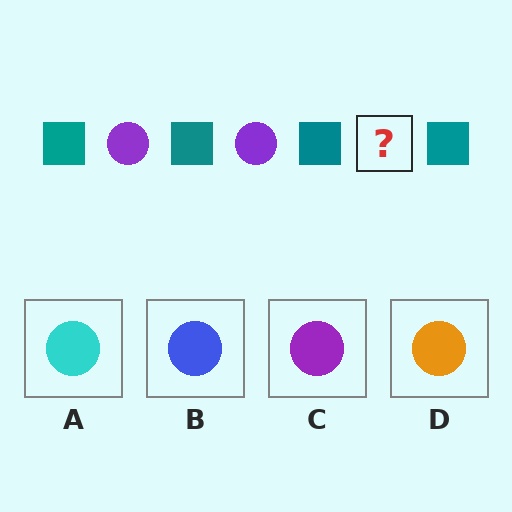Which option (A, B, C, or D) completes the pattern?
C.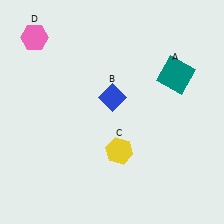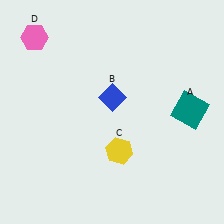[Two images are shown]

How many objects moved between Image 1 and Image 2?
1 object moved between the two images.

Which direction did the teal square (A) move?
The teal square (A) moved down.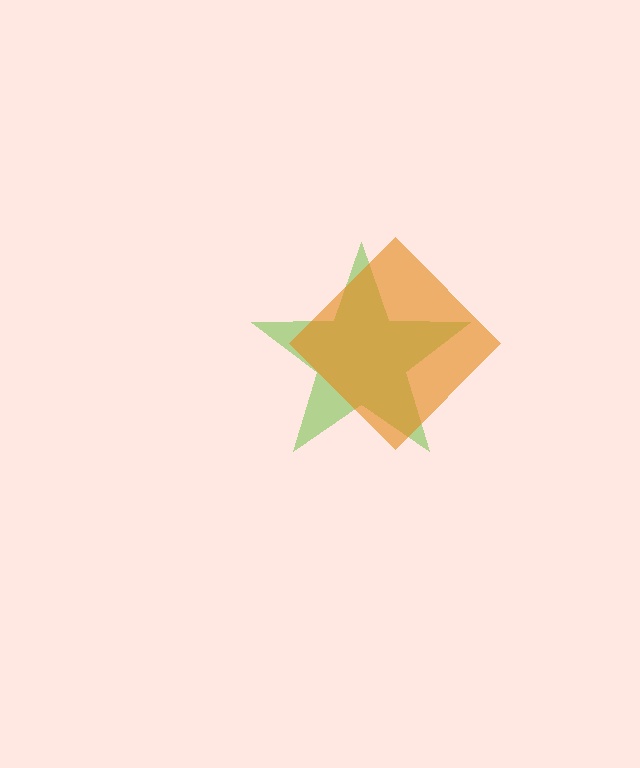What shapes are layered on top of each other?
The layered shapes are: a lime star, an orange diamond.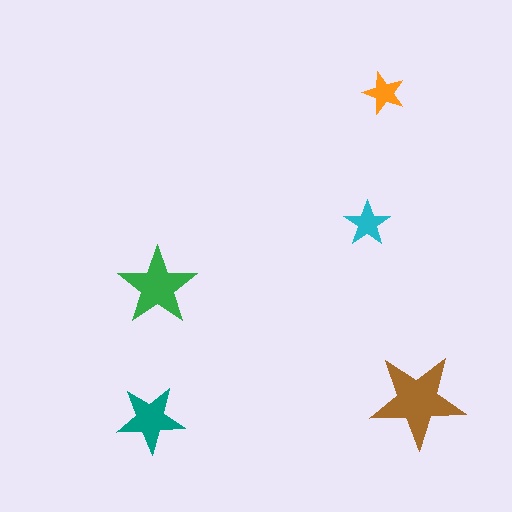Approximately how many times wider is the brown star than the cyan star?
About 2 times wider.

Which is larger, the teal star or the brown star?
The brown one.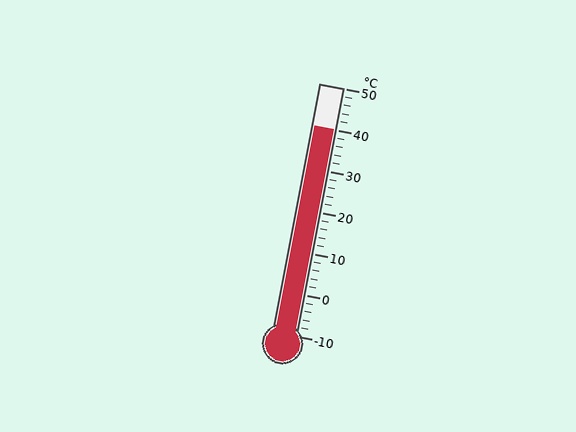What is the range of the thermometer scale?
The thermometer scale ranges from -10°C to 50°C.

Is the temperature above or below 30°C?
The temperature is above 30°C.